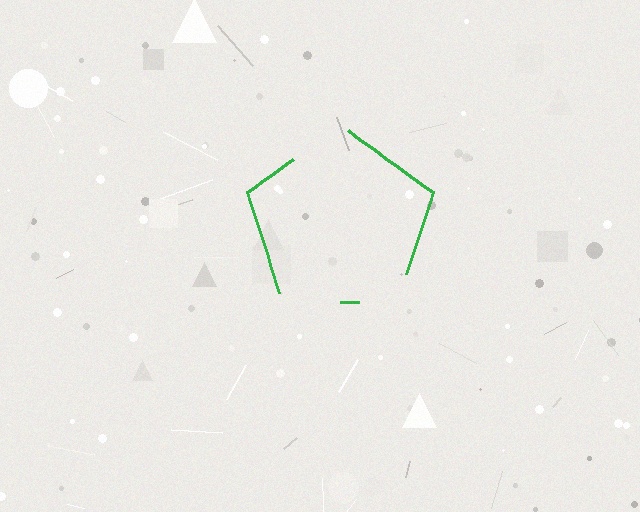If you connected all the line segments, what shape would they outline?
They would outline a pentagon.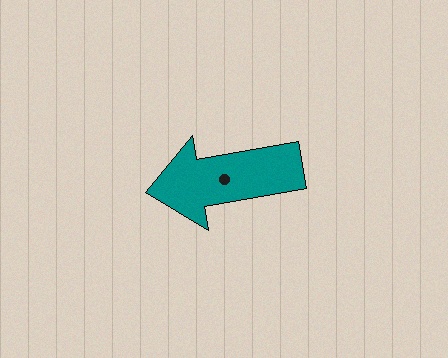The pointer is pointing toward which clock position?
Roughly 9 o'clock.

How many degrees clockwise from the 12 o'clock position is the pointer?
Approximately 260 degrees.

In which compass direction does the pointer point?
West.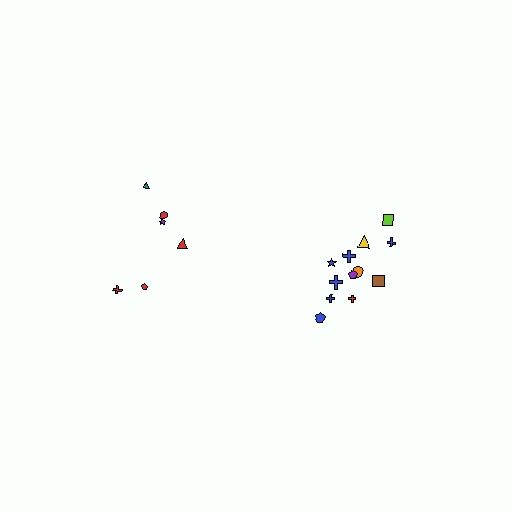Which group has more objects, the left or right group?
The right group.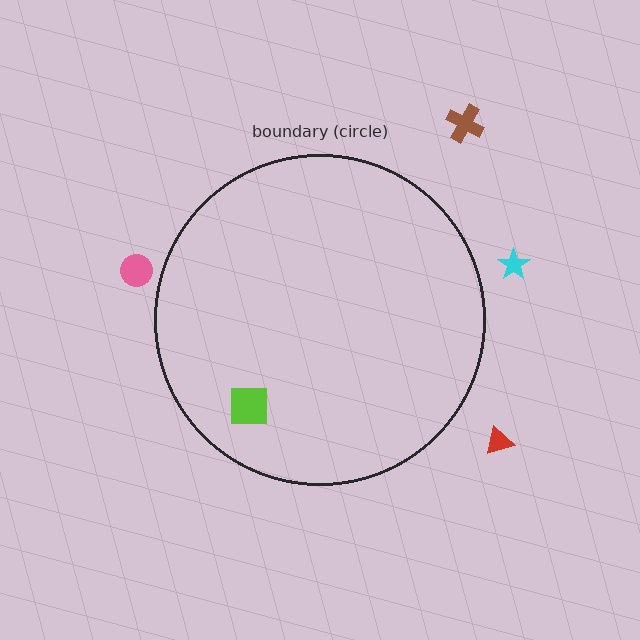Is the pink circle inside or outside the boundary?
Outside.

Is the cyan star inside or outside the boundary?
Outside.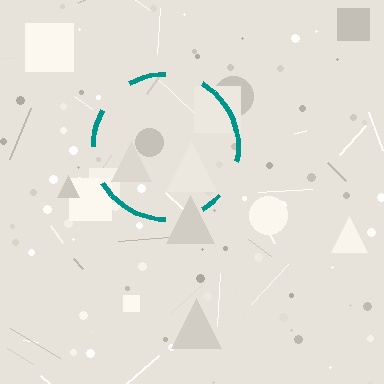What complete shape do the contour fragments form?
The contour fragments form a circle.